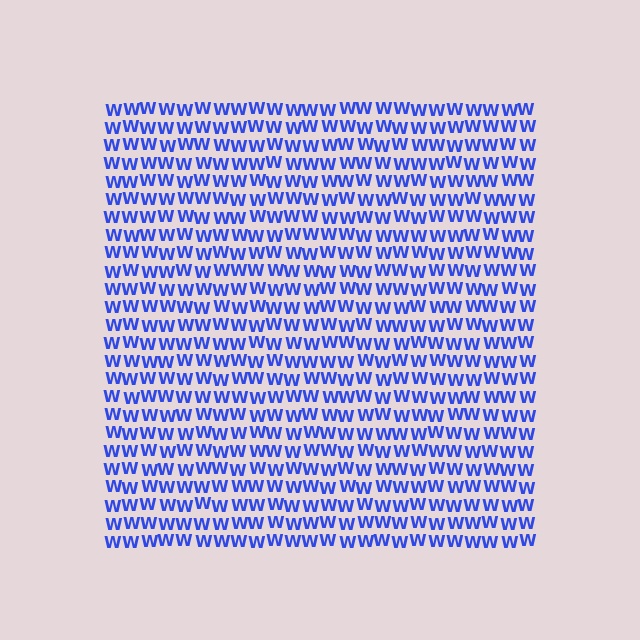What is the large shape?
The large shape is a square.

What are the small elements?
The small elements are letter W's.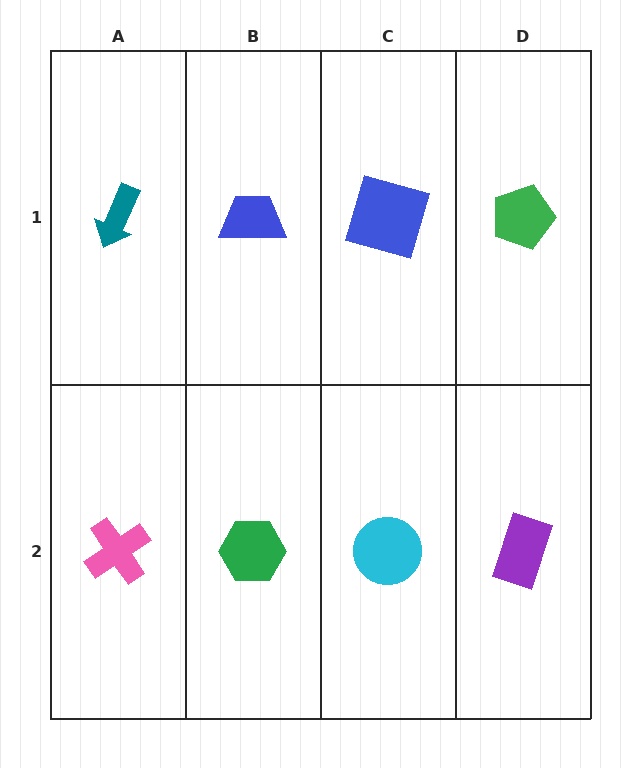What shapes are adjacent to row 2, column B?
A blue trapezoid (row 1, column B), a pink cross (row 2, column A), a cyan circle (row 2, column C).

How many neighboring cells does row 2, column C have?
3.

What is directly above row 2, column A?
A teal arrow.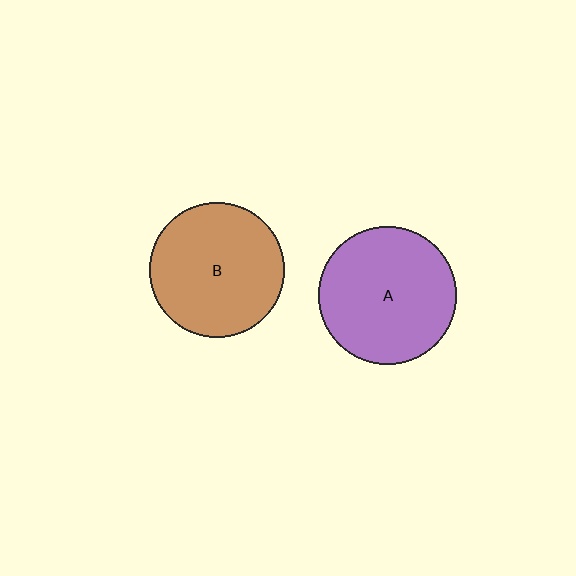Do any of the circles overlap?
No, none of the circles overlap.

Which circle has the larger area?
Circle A (purple).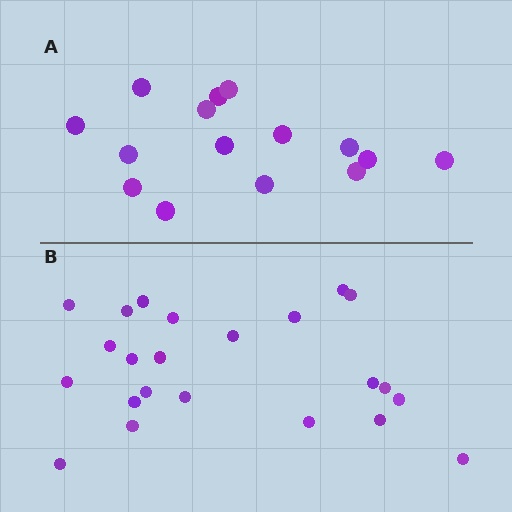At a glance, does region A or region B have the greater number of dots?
Region B (the bottom region) has more dots.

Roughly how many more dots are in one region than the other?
Region B has roughly 8 or so more dots than region A.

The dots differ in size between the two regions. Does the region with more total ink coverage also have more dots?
No. Region A has more total ink coverage because its dots are larger, but region B actually contains more individual dots. Total area can be misleading — the number of items is what matters here.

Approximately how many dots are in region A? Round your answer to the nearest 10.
About 20 dots. (The exact count is 15, which rounds to 20.)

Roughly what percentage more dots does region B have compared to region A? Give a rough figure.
About 55% more.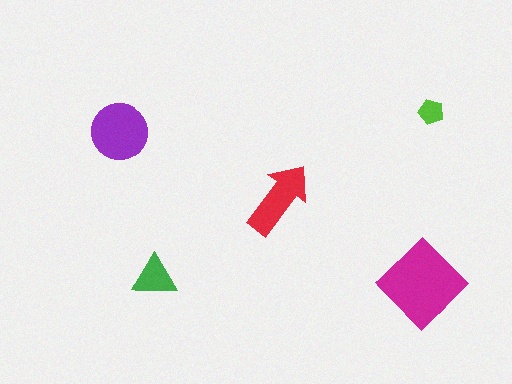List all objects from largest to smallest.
The magenta diamond, the purple circle, the red arrow, the green triangle, the lime pentagon.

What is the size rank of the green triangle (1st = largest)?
4th.